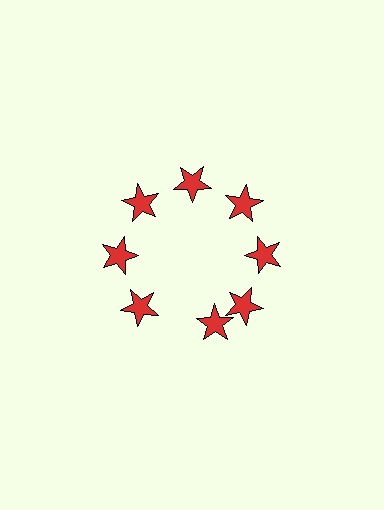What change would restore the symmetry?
The symmetry would be restored by rotating it back into even spacing with its neighbors so that all 8 stars sit at equal angles and equal distance from the center.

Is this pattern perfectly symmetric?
No. The 8 red stars are arranged in a ring, but one element near the 6 o'clock position is rotated out of alignment along the ring, breaking the 8-fold rotational symmetry.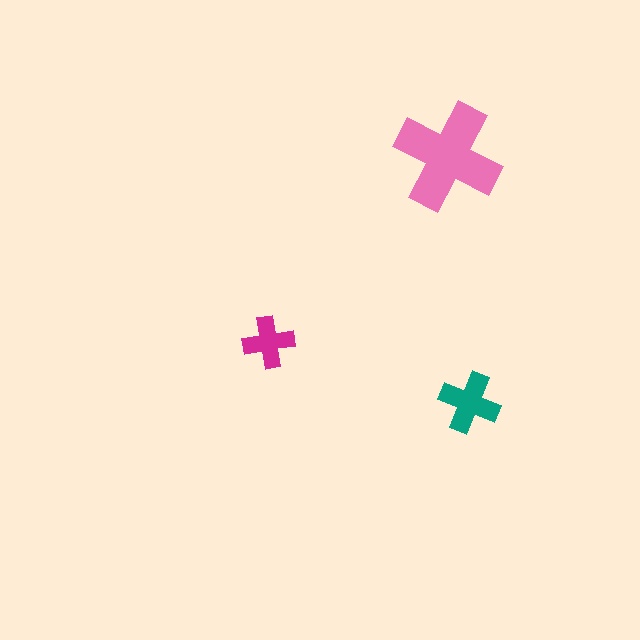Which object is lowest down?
The teal cross is bottommost.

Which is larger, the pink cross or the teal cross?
The pink one.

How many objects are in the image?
There are 3 objects in the image.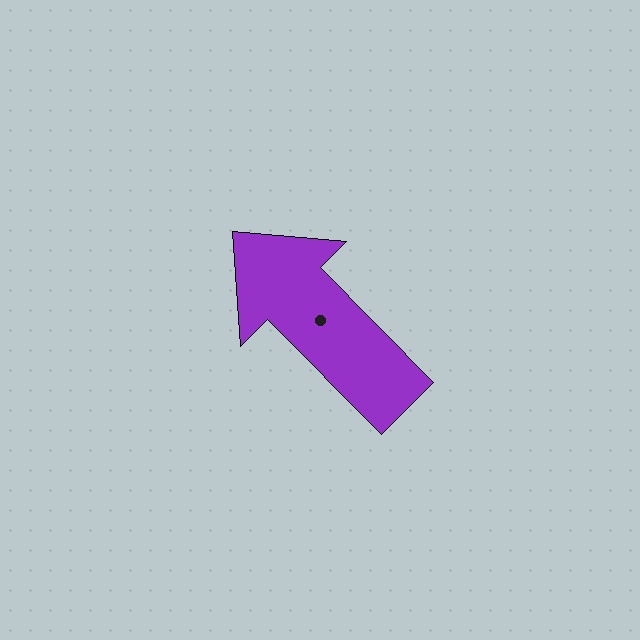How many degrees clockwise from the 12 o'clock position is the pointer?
Approximately 315 degrees.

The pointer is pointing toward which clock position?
Roughly 11 o'clock.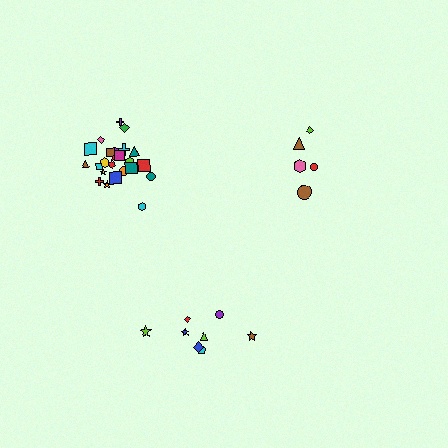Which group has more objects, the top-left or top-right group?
The top-left group.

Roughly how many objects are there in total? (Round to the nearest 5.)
Roughly 40 objects in total.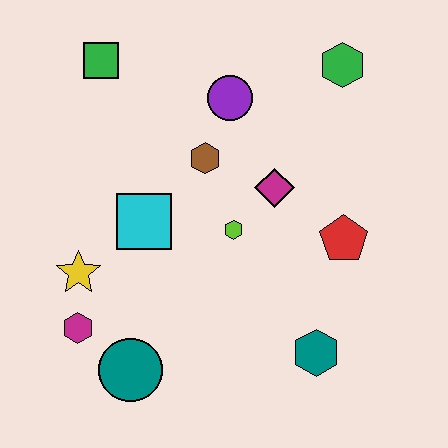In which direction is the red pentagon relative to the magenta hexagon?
The red pentagon is to the right of the magenta hexagon.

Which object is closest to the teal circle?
The magenta hexagon is closest to the teal circle.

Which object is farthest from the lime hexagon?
The green square is farthest from the lime hexagon.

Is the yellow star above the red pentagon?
No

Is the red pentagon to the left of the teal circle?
No